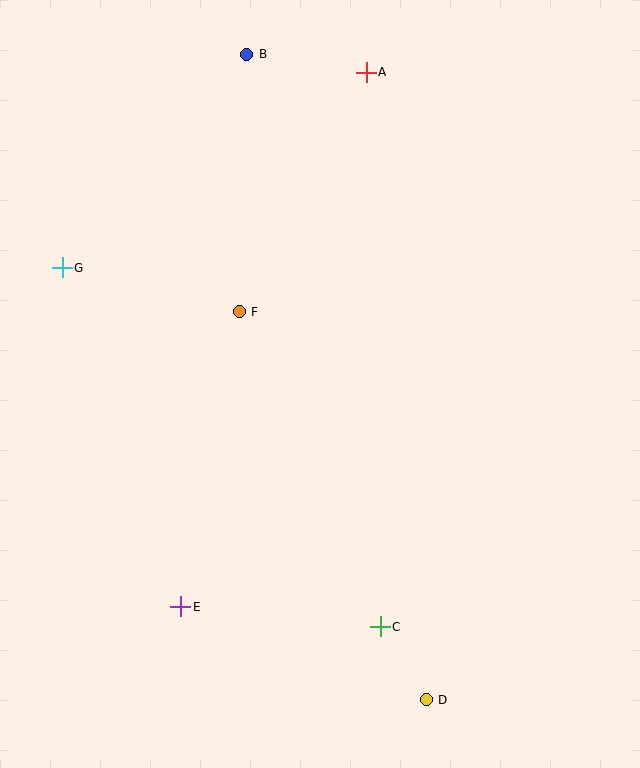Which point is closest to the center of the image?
Point F at (239, 312) is closest to the center.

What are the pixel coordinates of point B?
Point B is at (247, 54).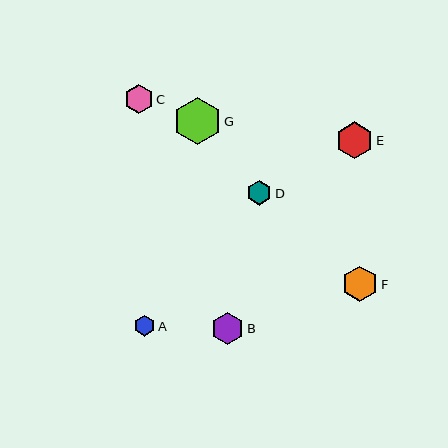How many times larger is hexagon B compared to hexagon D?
Hexagon B is approximately 1.3 times the size of hexagon D.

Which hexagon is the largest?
Hexagon G is the largest with a size of approximately 48 pixels.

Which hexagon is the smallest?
Hexagon A is the smallest with a size of approximately 21 pixels.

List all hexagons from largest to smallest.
From largest to smallest: G, E, F, B, C, D, A.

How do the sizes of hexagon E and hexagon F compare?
Hexagon E and hexagon F are approximately the same size.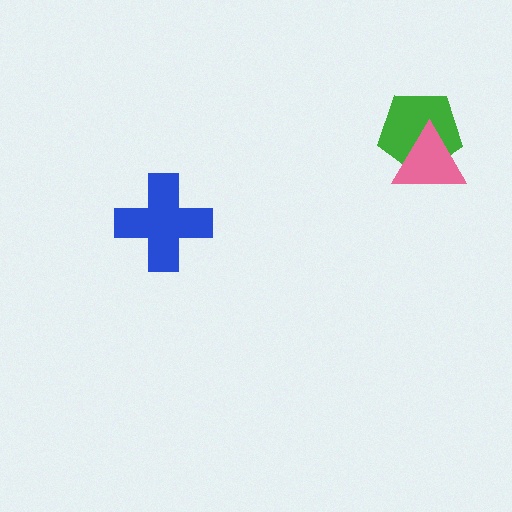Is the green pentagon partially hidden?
Yes, it is partially covered by another shape.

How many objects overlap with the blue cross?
0 objects overlap with the blue cross.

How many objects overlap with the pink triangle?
1 object overlaps with the pink triangle.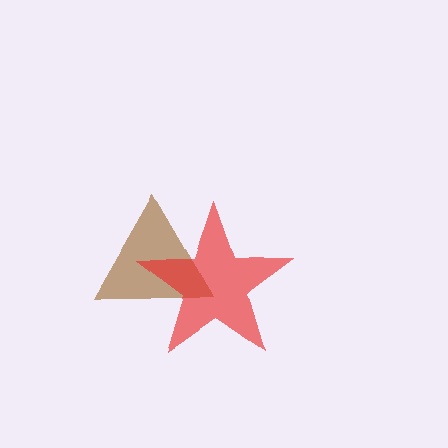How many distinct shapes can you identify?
There are 2 distinct shapes: a brown triangle, a red star.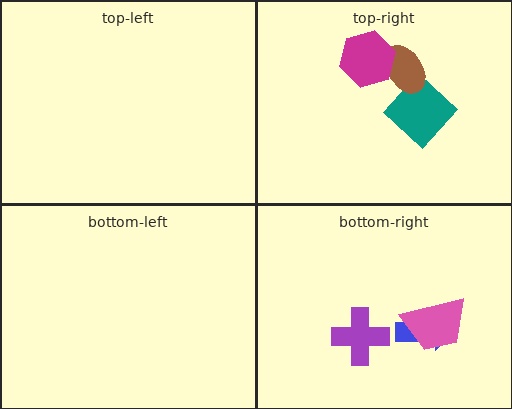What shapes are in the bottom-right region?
The purple cross, the blue arrow, the pink trapezoid.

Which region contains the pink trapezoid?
The bottom-right region.